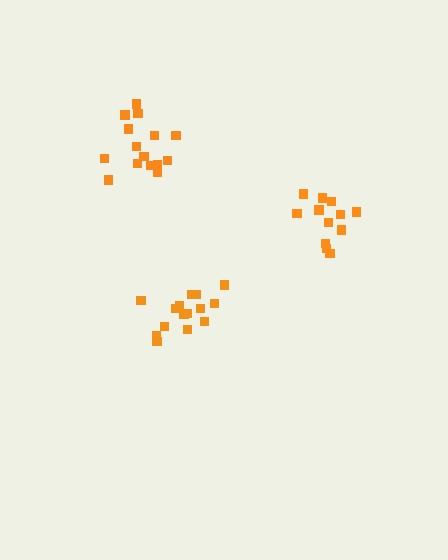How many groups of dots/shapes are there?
There are 3 groups.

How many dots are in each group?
Group 1: 15 dots, Group 2: 16 dots, Group 3: 12 dots (43 total).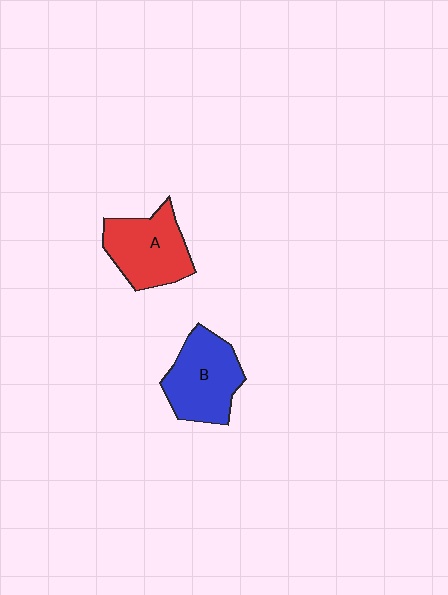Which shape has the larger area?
Shape B (blue).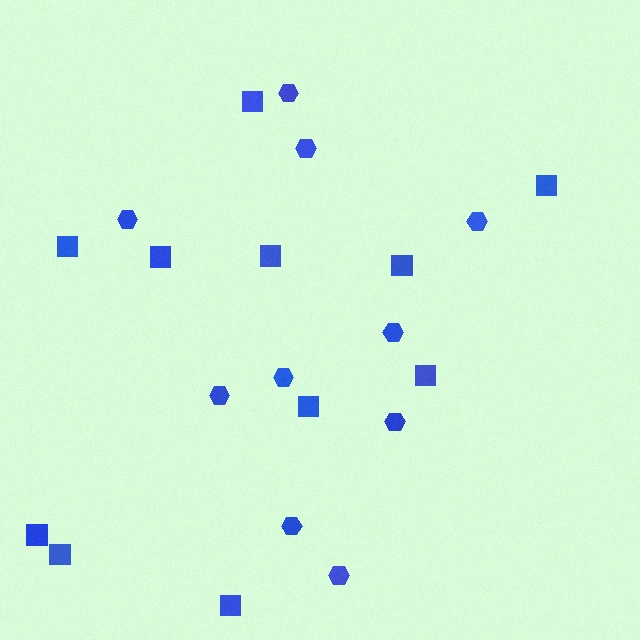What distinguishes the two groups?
There are 2 groups: one group of hexagons (10) and one group of squares (11).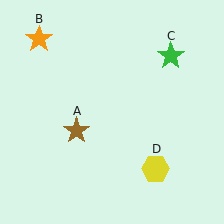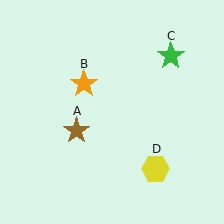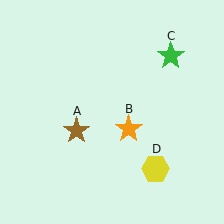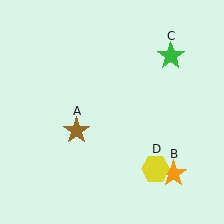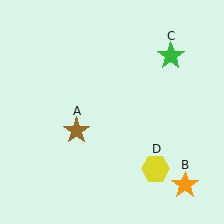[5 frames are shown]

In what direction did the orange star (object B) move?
The orange star (object B) moved down and to the right.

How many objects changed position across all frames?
1 object changed position: orange star (object B).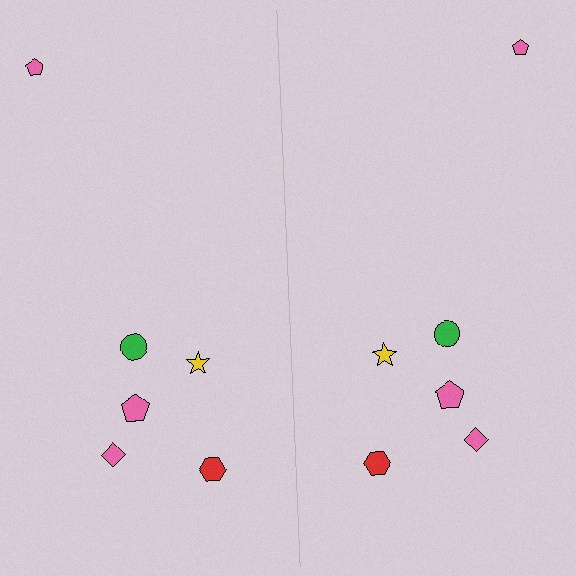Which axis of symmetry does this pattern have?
The pattern has a vertical axis of symmetry running through the center of the image.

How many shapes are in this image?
There are 12 shapes in this image.